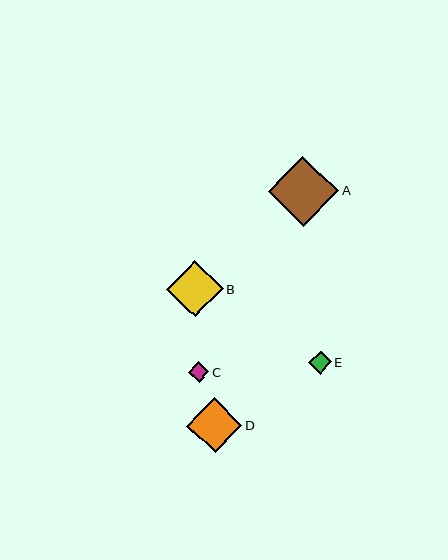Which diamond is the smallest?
Diamond C is the smallest with a size of approximately 21 pixels.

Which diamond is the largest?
Diamond A is the largest with a size of approximately 70 pixels.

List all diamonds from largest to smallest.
From largest to smallest: A, B, D, E, C.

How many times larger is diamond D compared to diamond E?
Diamond D is approximately 2.4 times the size of diamond E.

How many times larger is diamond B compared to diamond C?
Diamond B is approximately 2.7 times the size of diamond C.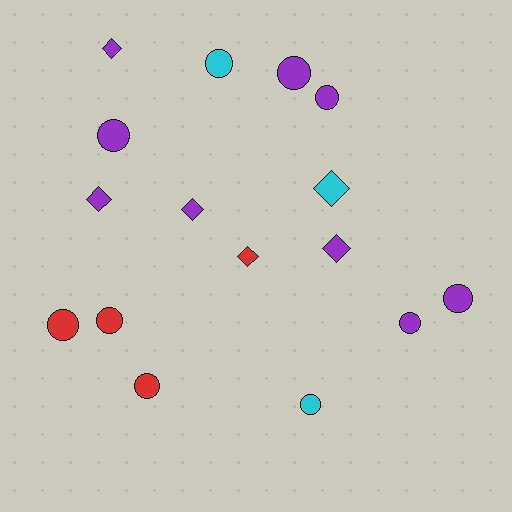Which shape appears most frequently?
Circle, with 10 objects.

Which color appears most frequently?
Purple, with 9 objects.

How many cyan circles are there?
There are 2 cyan circles.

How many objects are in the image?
There are 16 objects.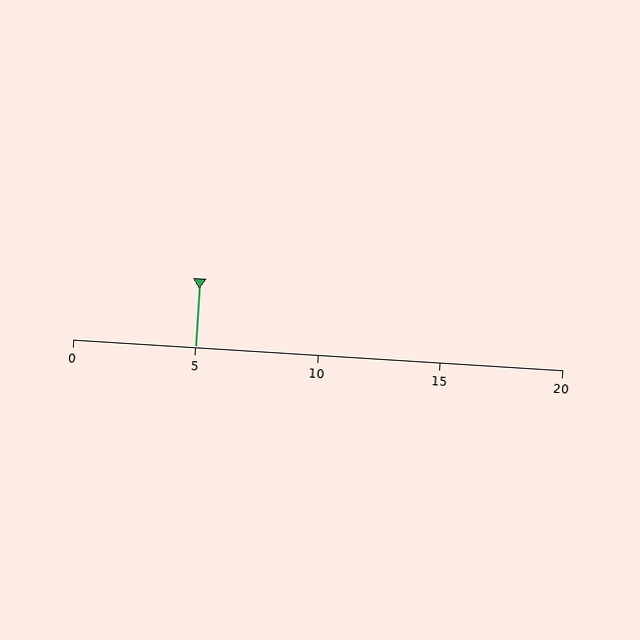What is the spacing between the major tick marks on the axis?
The major ticks are spaced 5 apart.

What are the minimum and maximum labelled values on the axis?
The axis runs from 0 to 20.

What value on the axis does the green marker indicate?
The marker indicates approximately 5.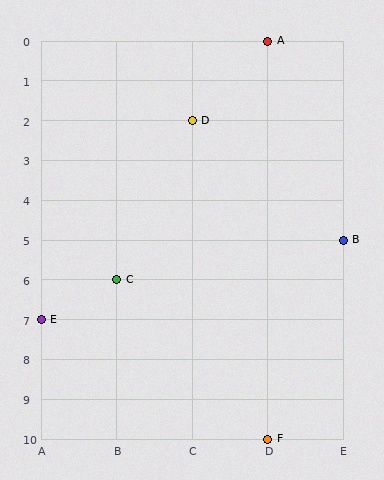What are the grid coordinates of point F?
Point F is at grid coordinates (D, 10).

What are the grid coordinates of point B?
Point B is at grid coordinates (E, 5).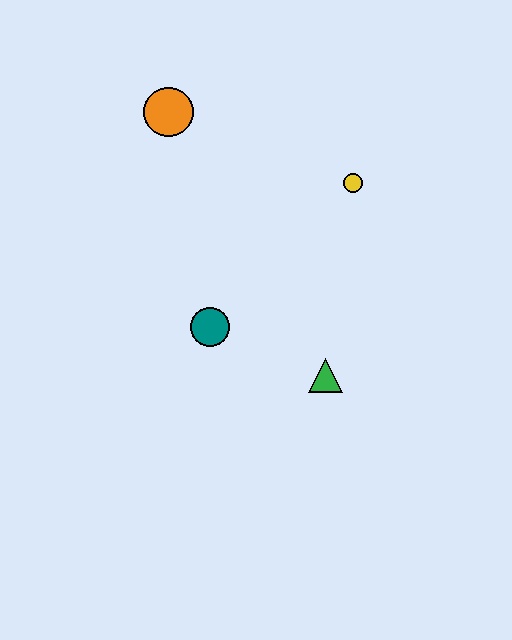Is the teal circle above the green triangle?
Yes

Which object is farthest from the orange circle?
The green triangle is farthest from the orange circle.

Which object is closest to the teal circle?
The green triangle is closest to the teal circle.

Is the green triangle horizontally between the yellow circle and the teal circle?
Yes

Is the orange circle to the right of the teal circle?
No